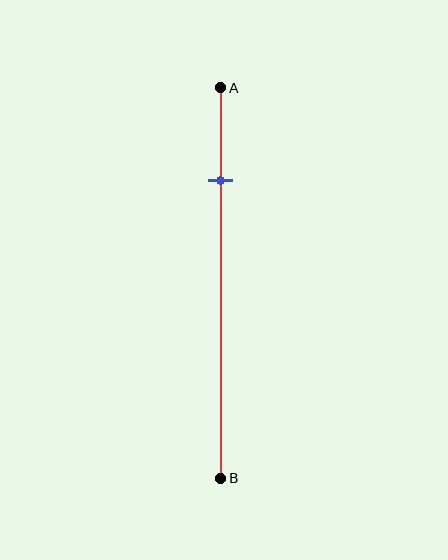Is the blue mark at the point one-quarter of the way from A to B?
Yes, the mark is approximately at the one-quarter point.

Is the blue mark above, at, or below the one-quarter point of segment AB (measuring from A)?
The blue mark is approximately at the one-quarter point of segment AB.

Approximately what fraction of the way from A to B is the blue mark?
The blue mark is approximately 25% of the way from A to B.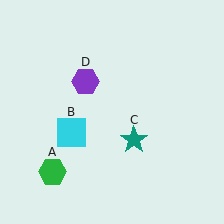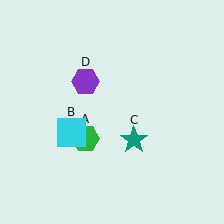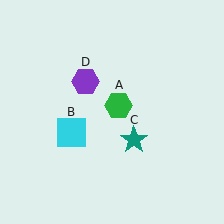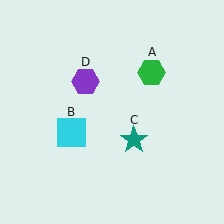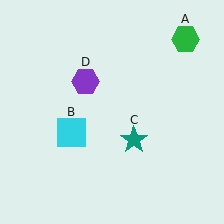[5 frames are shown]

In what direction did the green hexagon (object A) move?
The green hexagon (object A) moved up and to the right.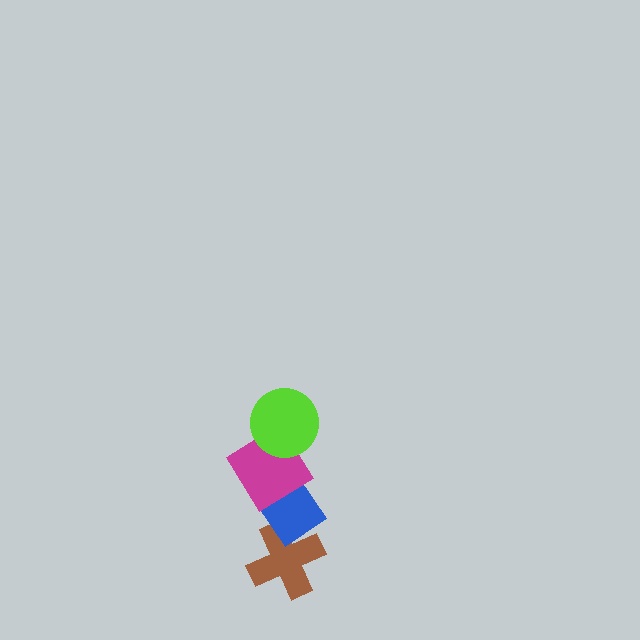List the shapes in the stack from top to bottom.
From top to bottom: the lime circle, the magenta diamond, the blue diamond, the brown cross.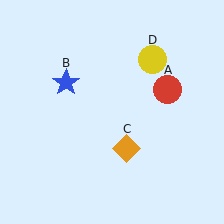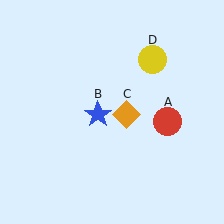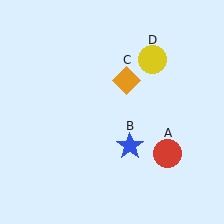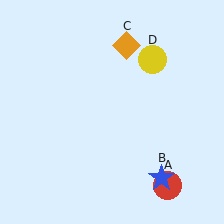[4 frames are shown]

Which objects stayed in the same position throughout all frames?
Yellow circle (object D) remained stationary.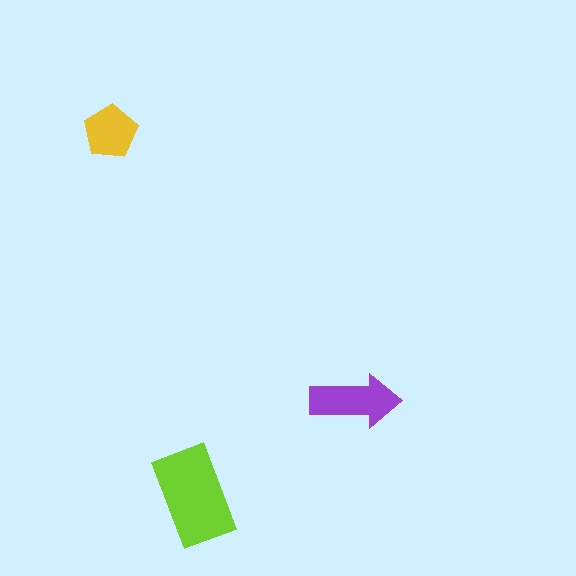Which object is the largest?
The lime rectangle.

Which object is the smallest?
The yellow pentagon.